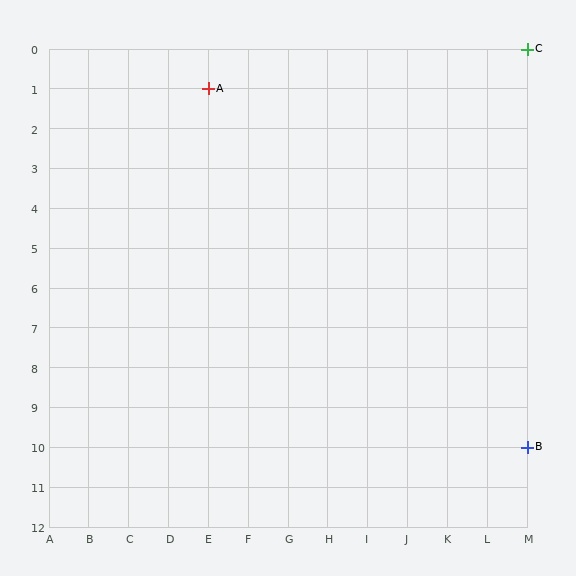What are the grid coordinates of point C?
Point C is at grid coordinates (M, 0).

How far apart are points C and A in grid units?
Points C and A are 8 columns and 1 row apart (about 8.1 grid units diagonally).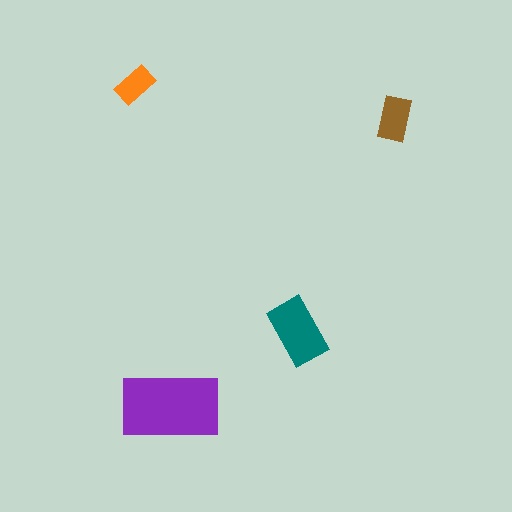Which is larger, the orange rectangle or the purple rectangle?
The purple one.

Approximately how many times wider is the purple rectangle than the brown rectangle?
About 2 times wider.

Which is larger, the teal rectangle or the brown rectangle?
The teal one.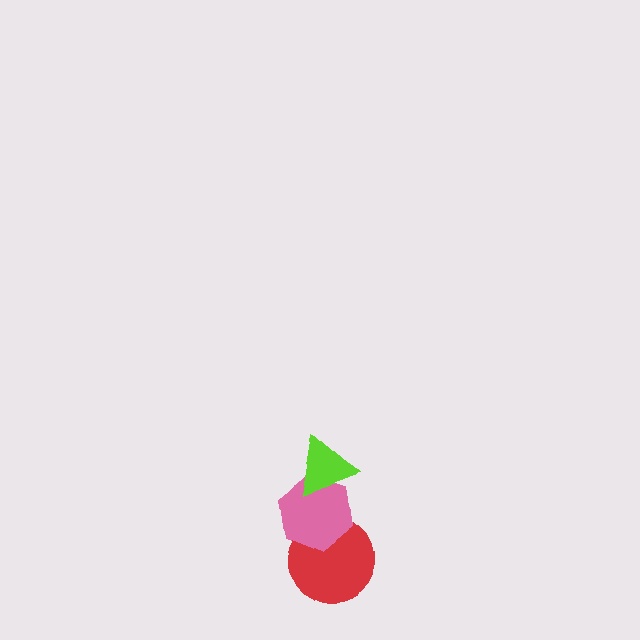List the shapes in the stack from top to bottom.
From top to bottom: the lime triangle, the pink hexagon, the red circle.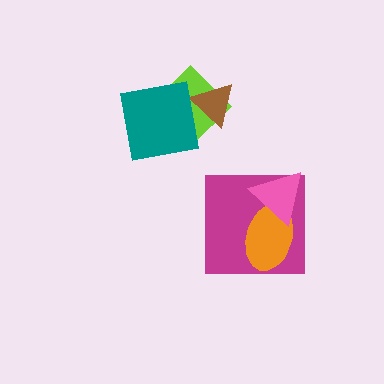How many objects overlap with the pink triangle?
2 objects overlap with the pink triangle.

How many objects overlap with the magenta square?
2 objects overlap with the magenta square.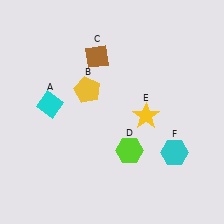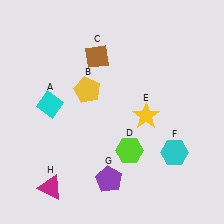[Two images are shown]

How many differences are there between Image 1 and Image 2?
There are 2 differences between the two images.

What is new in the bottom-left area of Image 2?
A purple pentagon (G) was added in the bottom-left area of Image 2.